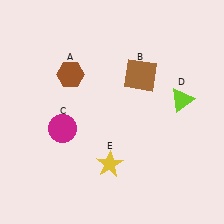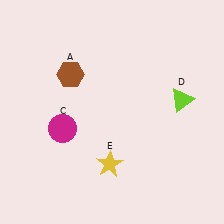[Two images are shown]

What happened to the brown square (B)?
The brown square (B) was removed in Image 2. It was in the top-right area of Image 1.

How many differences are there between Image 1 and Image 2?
There is 1 difference between the two images.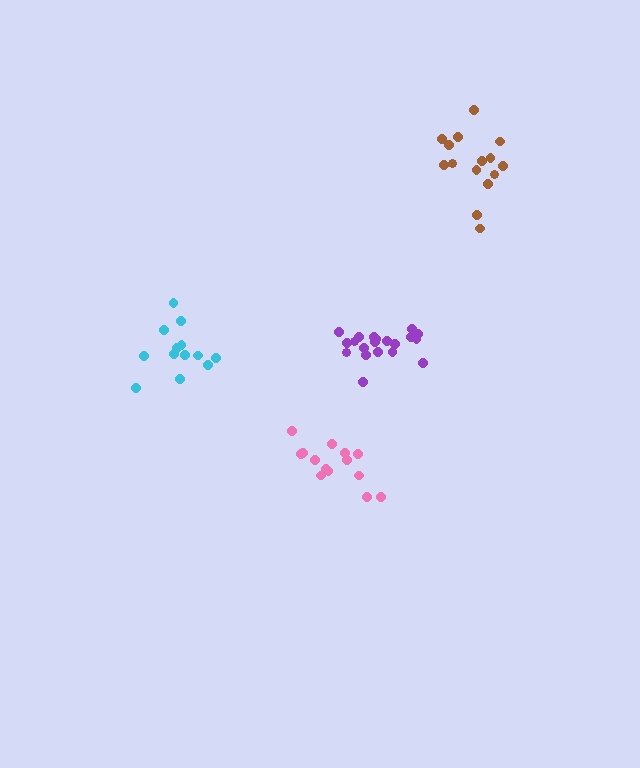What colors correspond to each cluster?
The clusters are colored: pink, cyan, purple, brown.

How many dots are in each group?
Group 1: 14 dots, Group 2: 14 dots, Group 3: 20 dots, Group 4: 15 dots (63 total).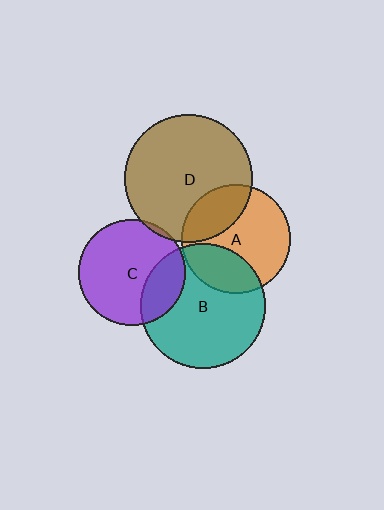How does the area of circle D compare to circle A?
Approximately 1.4 times.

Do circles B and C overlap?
Yes.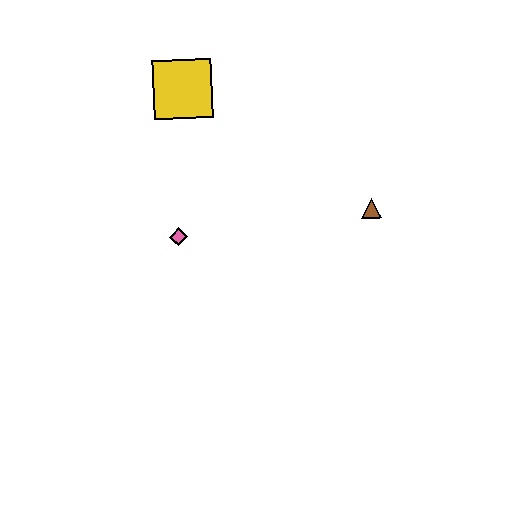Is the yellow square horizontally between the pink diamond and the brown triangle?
Yes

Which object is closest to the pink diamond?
The yellow square is closest to the pink diamond.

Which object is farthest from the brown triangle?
The yellow square is farthest from the brown triangle.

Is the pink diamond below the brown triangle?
Yes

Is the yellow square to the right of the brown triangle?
No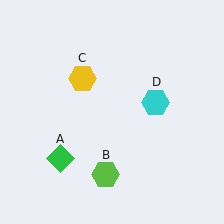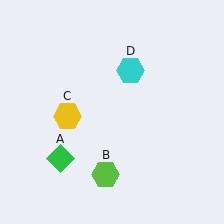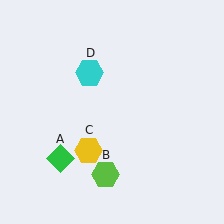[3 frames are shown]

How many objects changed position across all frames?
2 objects changed position: yellow hexagon (object C), cyan hexagon (object D).